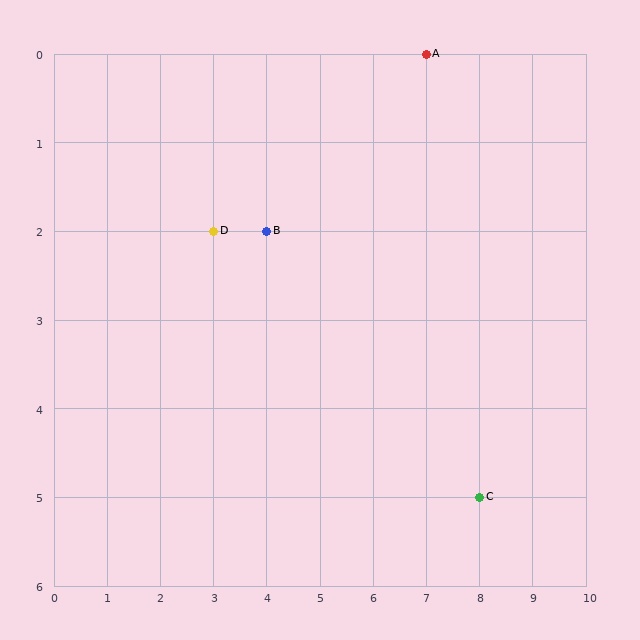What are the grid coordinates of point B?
Point B is at grid coordinates (4, 2).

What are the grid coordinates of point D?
Point D is at grid coordinates (3, 2).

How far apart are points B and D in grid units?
Points B and D are 1 column apart.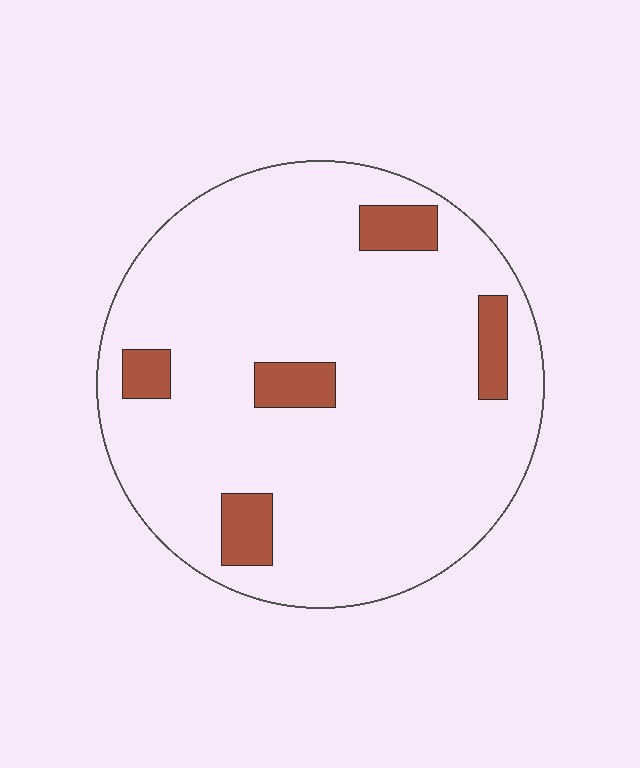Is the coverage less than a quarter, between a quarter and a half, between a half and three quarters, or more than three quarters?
Less than a quarter.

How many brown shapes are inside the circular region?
5.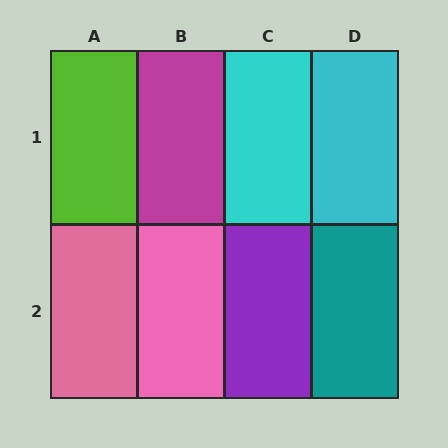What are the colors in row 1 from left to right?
Lime, magenta, cyan, cyan.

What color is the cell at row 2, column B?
Pink.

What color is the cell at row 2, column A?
Pink.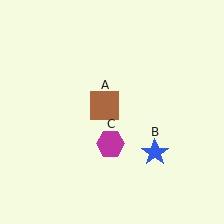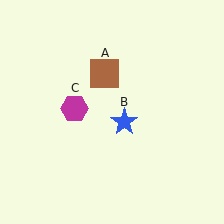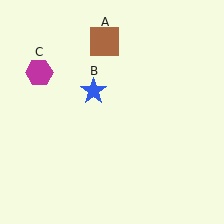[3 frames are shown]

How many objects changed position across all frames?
3 objects changed position: brown square (object A), blue star (object B), magenta hexagon (object C).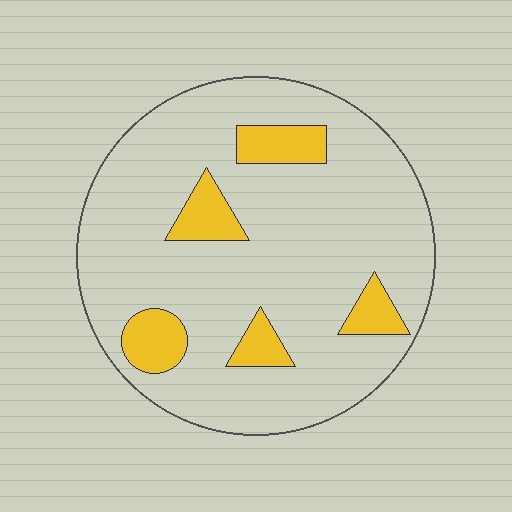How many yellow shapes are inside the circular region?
5.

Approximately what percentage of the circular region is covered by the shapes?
Approximately 15%.